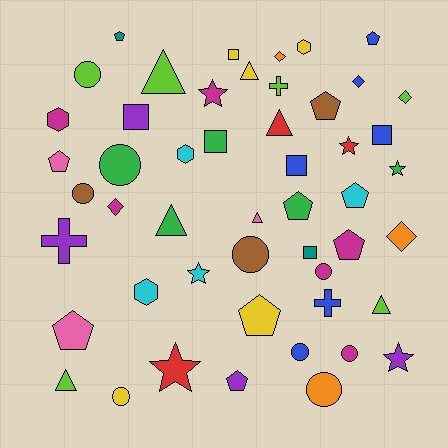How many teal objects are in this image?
There are 2 teal objects.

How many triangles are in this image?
There are 7 triangles.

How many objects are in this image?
There are 50 objects.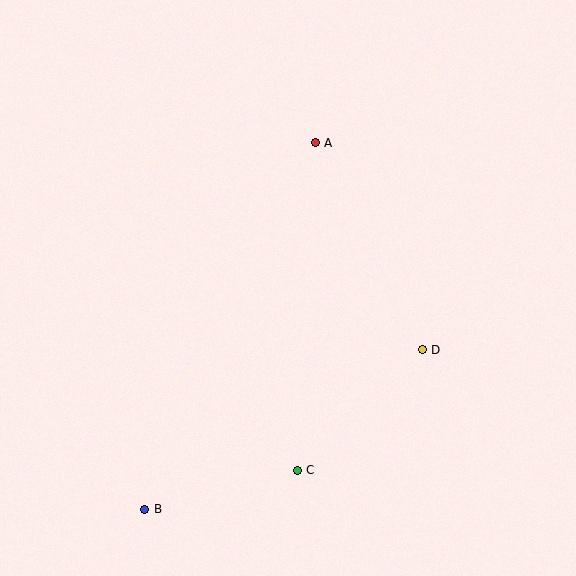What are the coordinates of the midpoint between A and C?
The midpoint between A and C is at (306, 306).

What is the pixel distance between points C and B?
The distance between C and B is 157 pixels.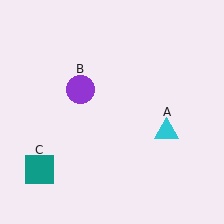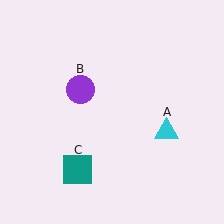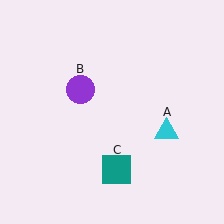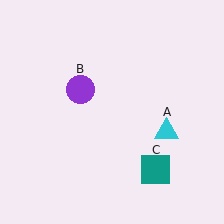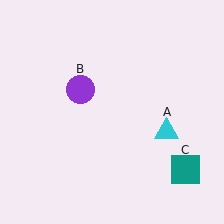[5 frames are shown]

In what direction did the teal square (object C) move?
The teal square (object C) moved right.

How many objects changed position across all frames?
1 object changed position: teal square (object C).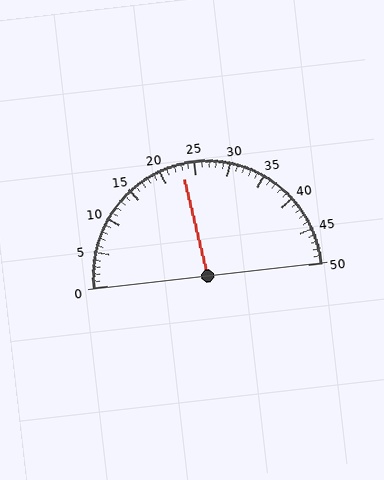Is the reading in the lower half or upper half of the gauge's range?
The reading is in the lower half of the range (0 to 50).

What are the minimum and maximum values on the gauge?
The gauge ranges from 0 to 50.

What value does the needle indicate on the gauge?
The needle indicates approximately 23.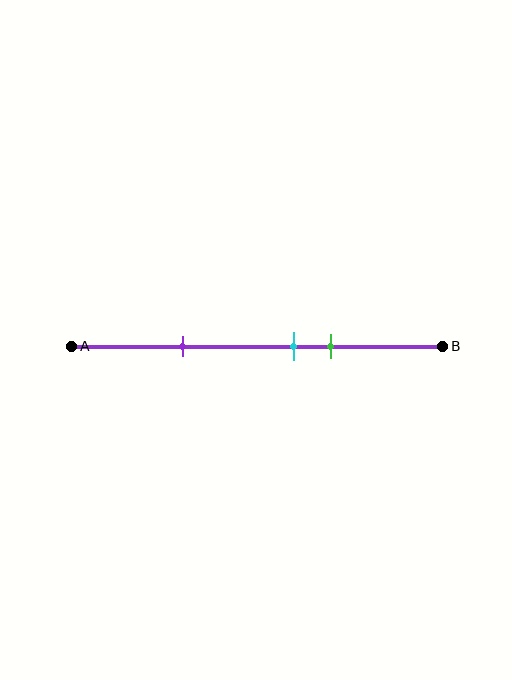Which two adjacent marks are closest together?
The cyan and green marks are the closest adjacent pair.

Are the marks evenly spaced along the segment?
No, the marks are not evenly spaced.